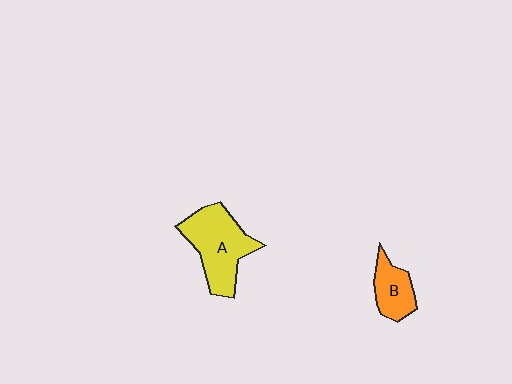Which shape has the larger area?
Shape A (yellow).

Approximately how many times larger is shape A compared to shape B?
Approximately 1.9 times.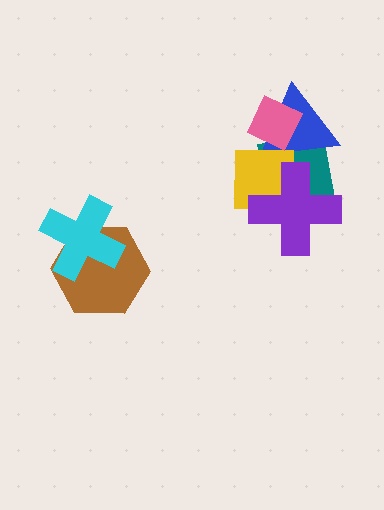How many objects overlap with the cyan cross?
1 object overlaps with the cyan cross.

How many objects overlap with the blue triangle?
4 objects overlap with the blue triangle.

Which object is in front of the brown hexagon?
The cyan cross is in front of the brown hexagon.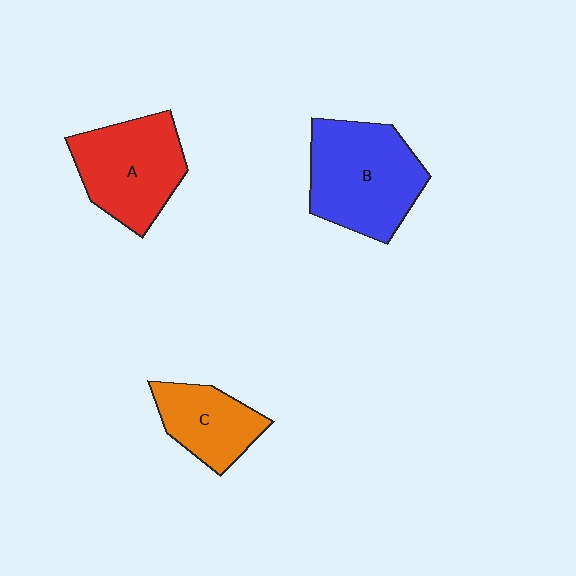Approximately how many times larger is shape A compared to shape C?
Approximately 1.5 times.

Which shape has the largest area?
Shape B (blue).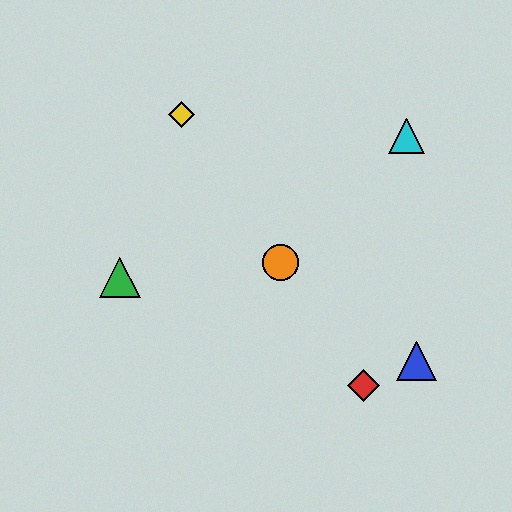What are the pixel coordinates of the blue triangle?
The blue triangle is at (416, 361).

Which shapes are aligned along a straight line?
The red diamond, the yellow diamond, the purple hexagon, the orange circle are aligned along a straight line.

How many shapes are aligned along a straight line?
4 shapes (the red diamond, the yellow diamond, the purple hexagon, the orange circle) are aligned along a straight line.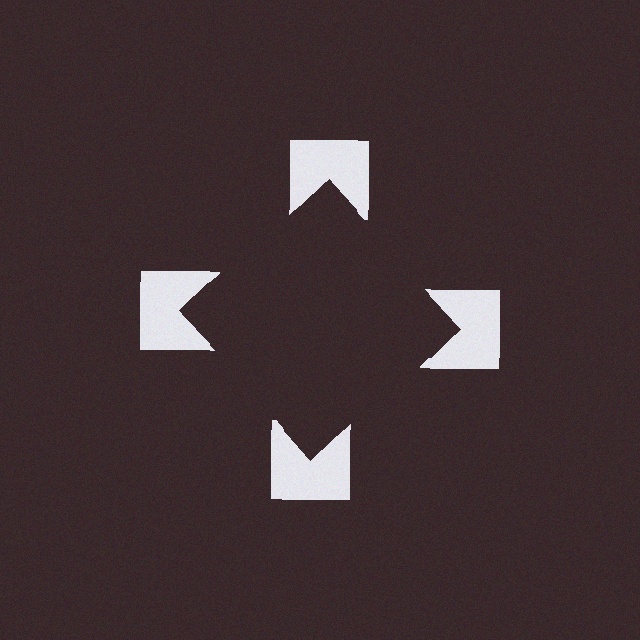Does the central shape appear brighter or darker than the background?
It typically appears slightly darker than the background, even though no actual brightness change is drawn.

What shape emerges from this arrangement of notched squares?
An illusory square — its edges are inferred from the aligned wedge cuts in the notched squares, not physically drawn.